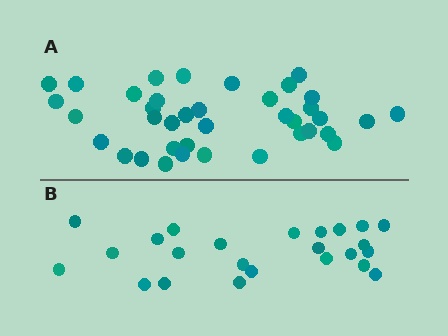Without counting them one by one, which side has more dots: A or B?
Region A (the top region) has more dots.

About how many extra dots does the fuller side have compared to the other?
Region A has approximately 15 more dots than region B.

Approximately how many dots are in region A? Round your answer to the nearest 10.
About 40 dots. (The exact count is 38, which rounds to 40.)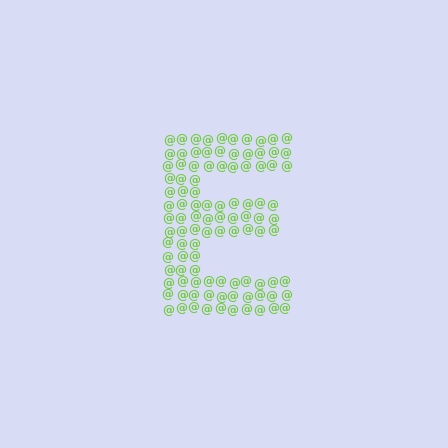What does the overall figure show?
The overall figure shows the letter E.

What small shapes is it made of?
It is made of small at signs.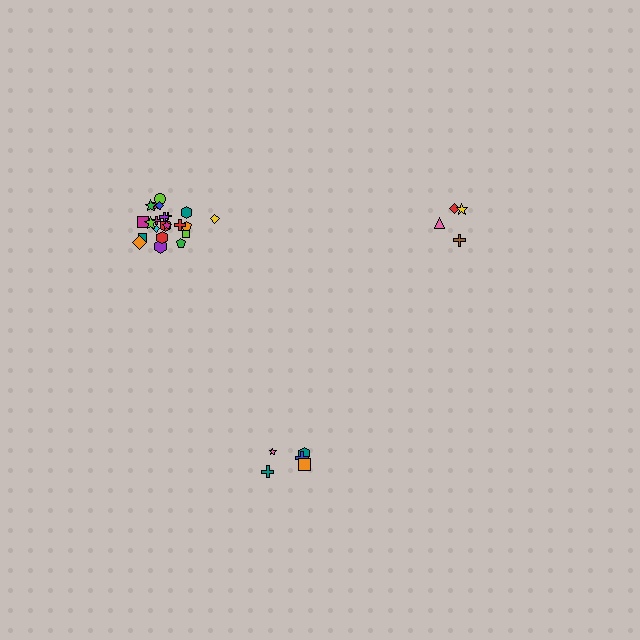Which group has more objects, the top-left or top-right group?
The top-left group.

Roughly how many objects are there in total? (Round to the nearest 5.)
Roughly 30 objects in total.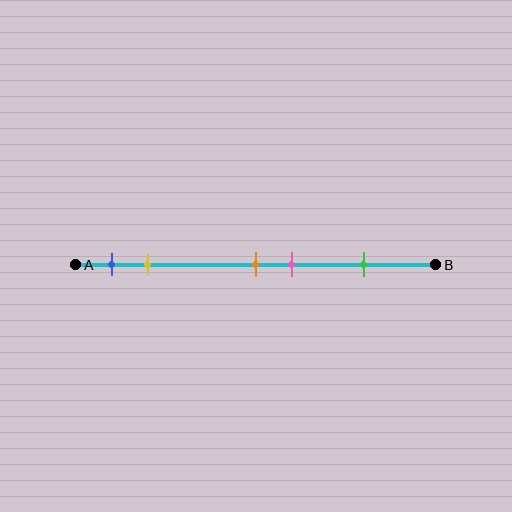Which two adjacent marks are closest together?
The orange and pink marks are the closest adjacent pair.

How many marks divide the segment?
There are 5 marks dividing the segment.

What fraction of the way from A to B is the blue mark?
The blue mark is approximately 10% (0.1) of the way from A to B.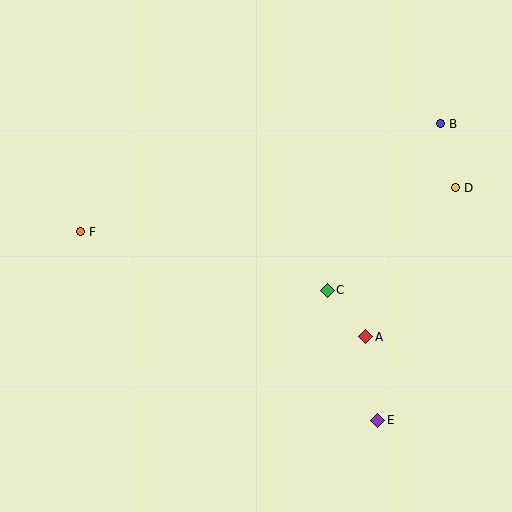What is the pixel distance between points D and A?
The distance between D and A is 173 pixels.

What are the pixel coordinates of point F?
Point F is at (80, 232).